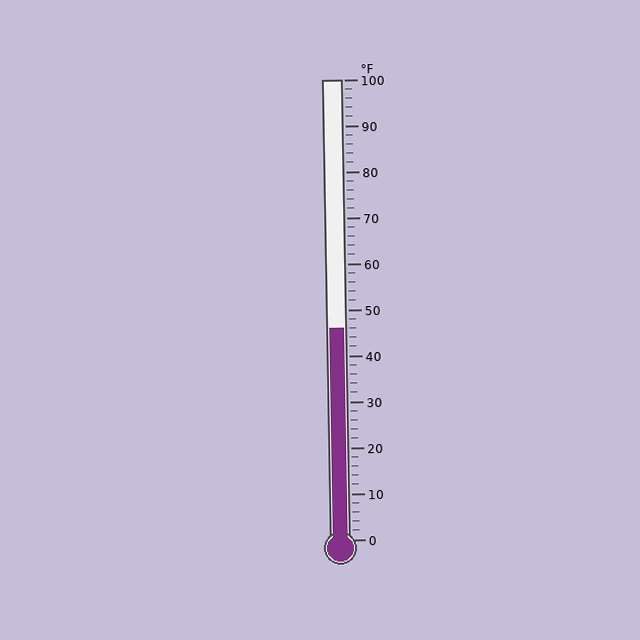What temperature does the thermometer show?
The thermometer shows approximately 46°F.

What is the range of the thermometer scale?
The thermometer scale ranges from 0°F to 100°F.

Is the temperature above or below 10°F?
The temperature is above 10°F.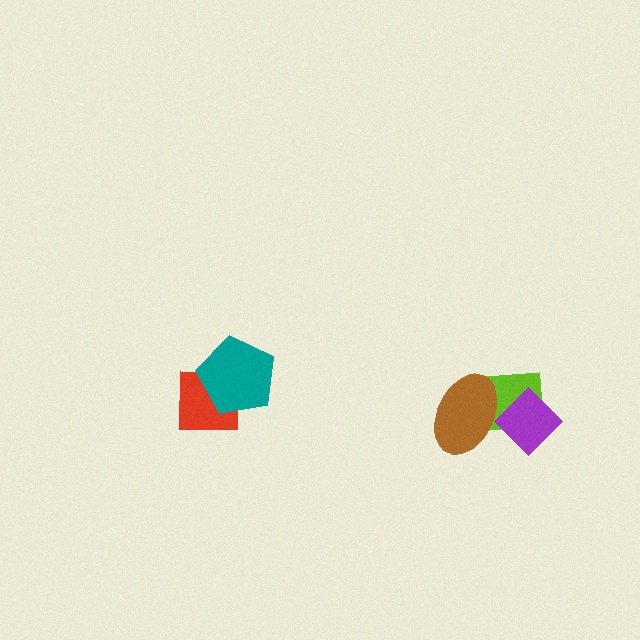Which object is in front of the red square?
The teal pentagon is in front of the red square.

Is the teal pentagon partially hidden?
No, no other shape covers it.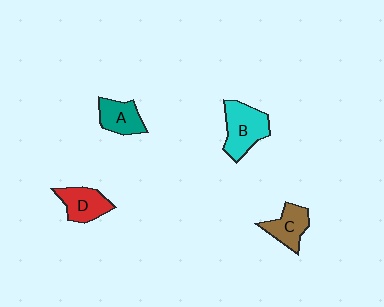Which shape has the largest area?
Shape B (cyan).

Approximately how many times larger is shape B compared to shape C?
Approximately 1.4 times.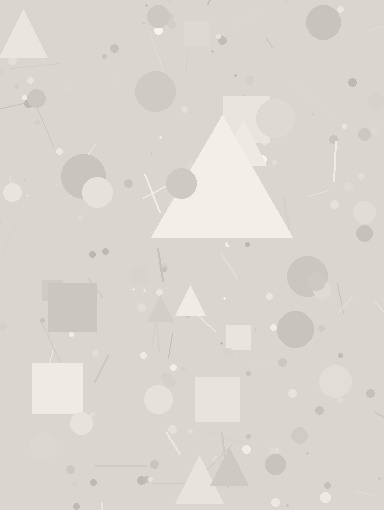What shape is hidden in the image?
A triangle is hidden in the image.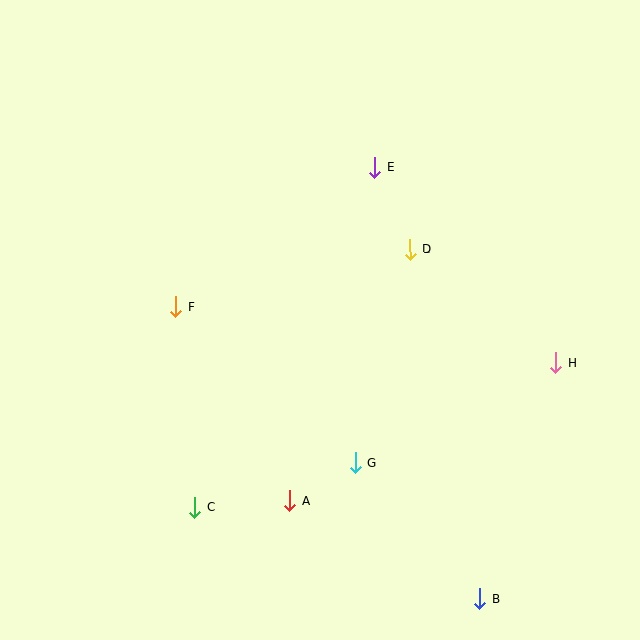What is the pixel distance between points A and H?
The distance between A and H is 300 pixels.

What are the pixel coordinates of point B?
Point B is at (480, 599).